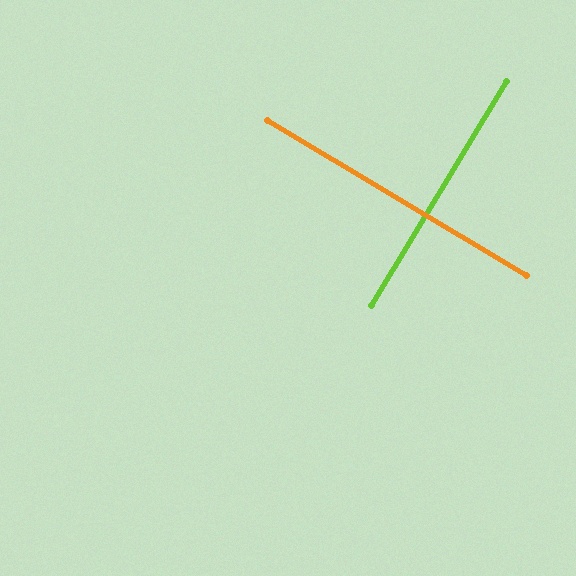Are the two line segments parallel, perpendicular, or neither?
Perpendicular — they meet at approximately 90°.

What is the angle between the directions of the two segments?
Approximately 90 degrees.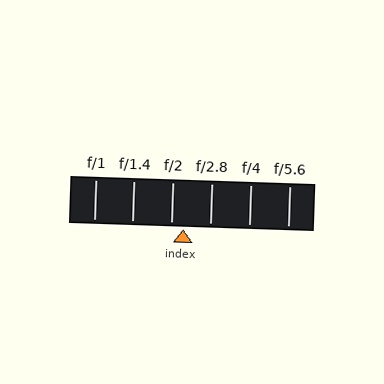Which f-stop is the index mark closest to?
The index mark is closest to f/2.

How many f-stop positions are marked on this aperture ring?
There are 6 f-stop positions marked.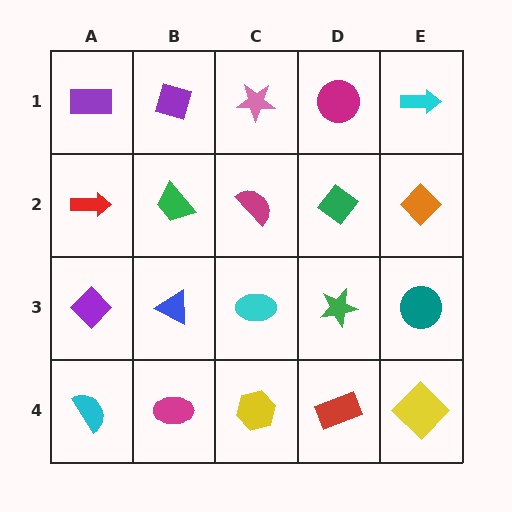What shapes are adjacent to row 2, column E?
A cyan arrow (row 1, column E), a teal circle (row 3, column E), a green diamond (row 2, column D).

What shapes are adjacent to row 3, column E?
An orange diamond (row 2, column E), a yellow diamond (row 4, column E), a green star (row 3, column D).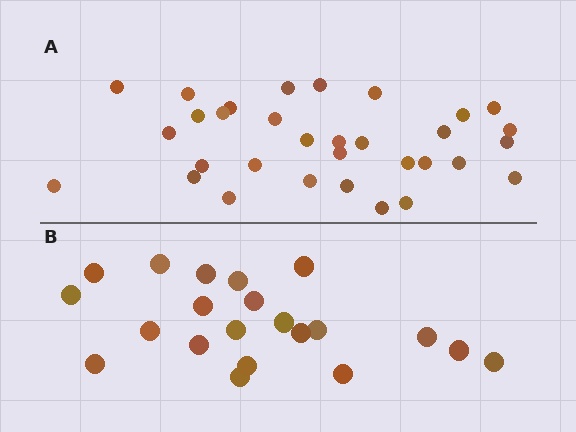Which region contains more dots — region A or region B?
Region A (the top region) has more dots.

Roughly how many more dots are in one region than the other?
Region A has roughly 12 or so more dots than region B.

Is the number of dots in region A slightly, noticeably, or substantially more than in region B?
Region A has substantially more. The ratio is roughly 1.5 to 1.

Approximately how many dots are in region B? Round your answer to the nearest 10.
About 20 dots. (The exact count is 21, which rounds to 20.)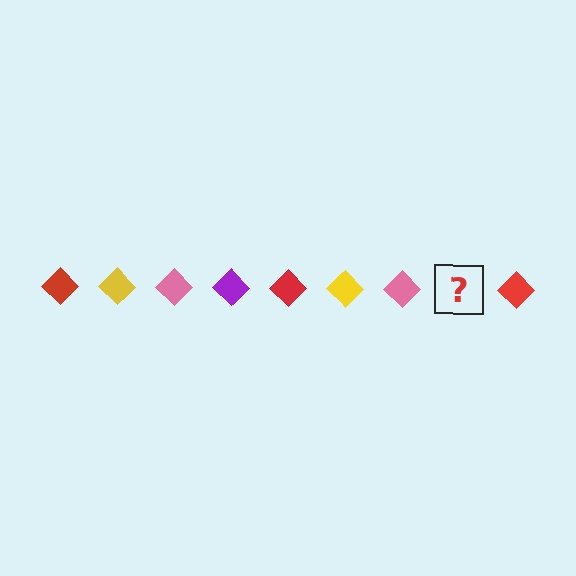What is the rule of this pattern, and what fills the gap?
The rule is that the pattern cycles through red, yellow, pink, purple diamonds. The gap should be filled with a purple diamond.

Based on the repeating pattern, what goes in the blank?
The blank should be a purple diamond.